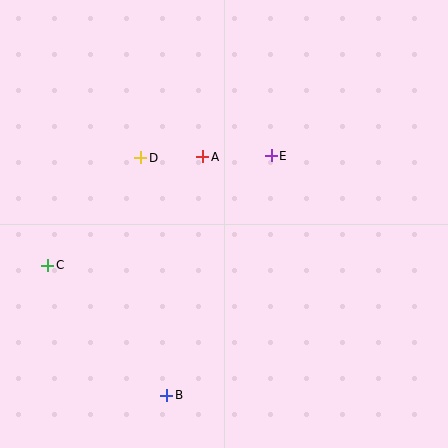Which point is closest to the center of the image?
Point A at (203, 157) is closest to the center.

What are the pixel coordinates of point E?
Point E is at (271, 156).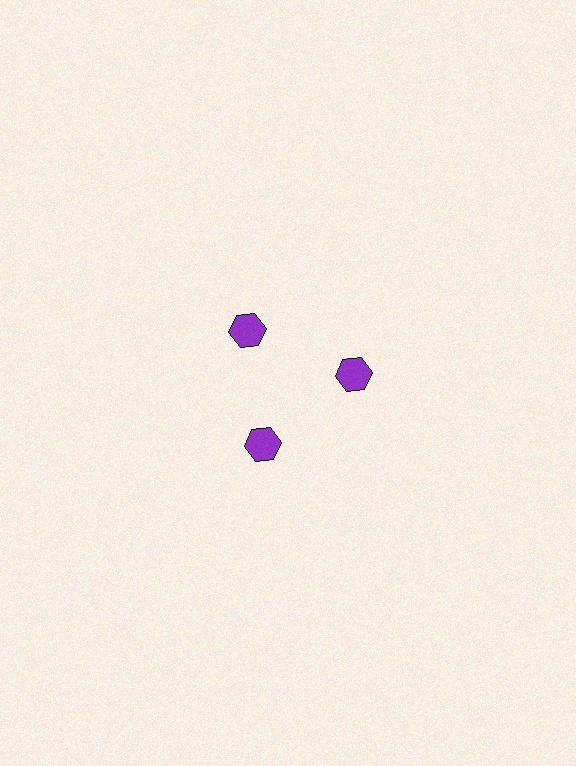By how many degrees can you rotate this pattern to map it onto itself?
The pattern maps onto itself every 120 degrees of rotation.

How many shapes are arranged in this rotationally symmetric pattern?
There are 3 shapes, arranged in 3 groups of 1.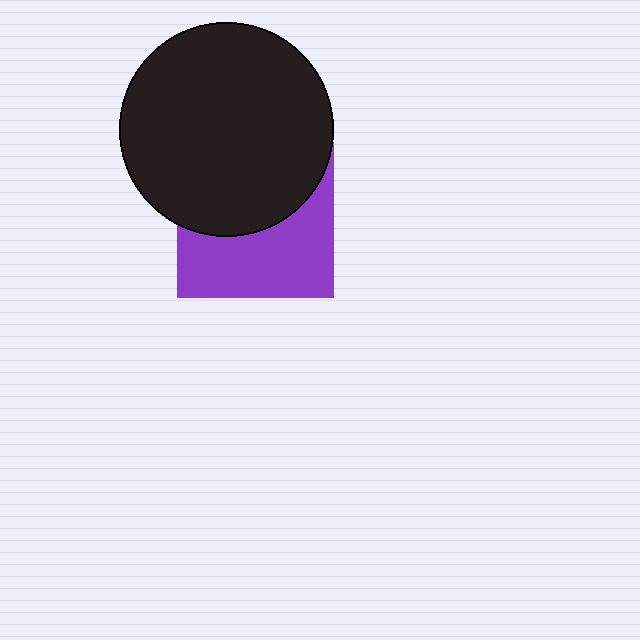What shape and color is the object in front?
The object in front is a black circle.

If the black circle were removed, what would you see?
You would see the complete purple square.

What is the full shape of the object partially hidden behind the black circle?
The partially hidden object is a purple square.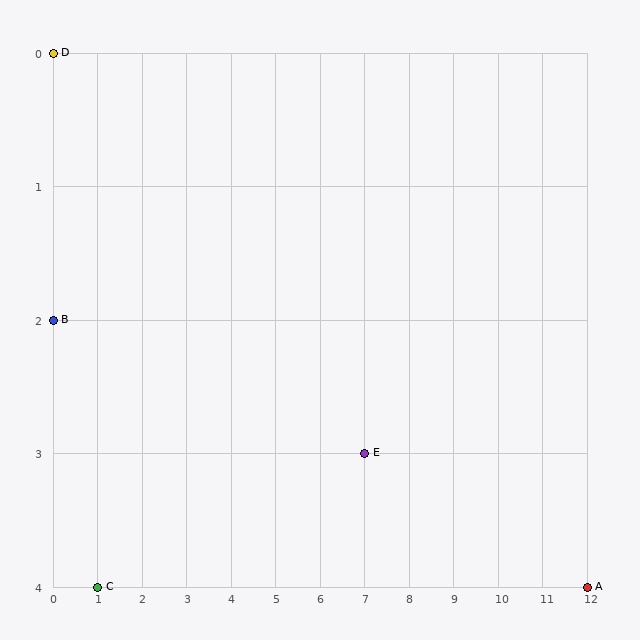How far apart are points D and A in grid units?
Points D and A are 12 columns and 4 rows apart (about 12.6 grid units diagonally).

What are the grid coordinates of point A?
Point A is at grid coordinates (12, 4).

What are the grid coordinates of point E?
Point E is at grid coordinates (7, 3).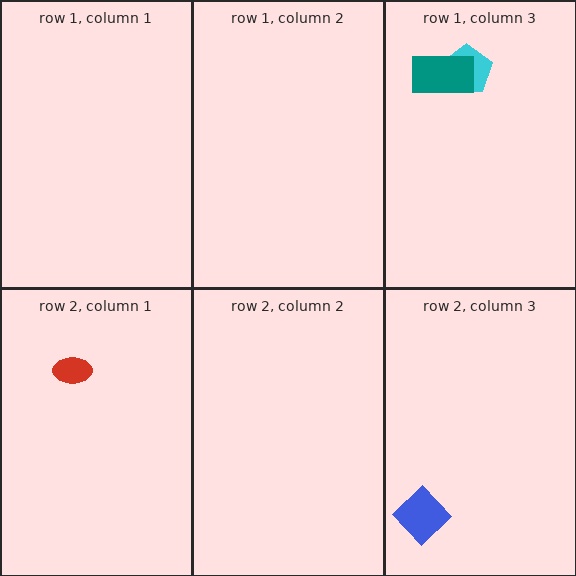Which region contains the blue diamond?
The row 2, column 3 region.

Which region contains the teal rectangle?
The row 1, column 3 region.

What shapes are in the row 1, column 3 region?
The cyan pentagon, the teal rectangle.